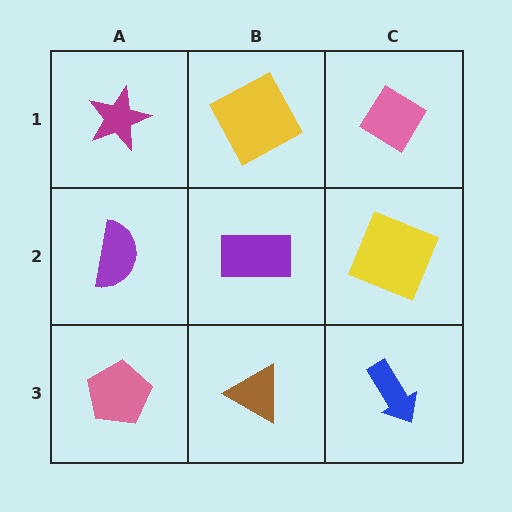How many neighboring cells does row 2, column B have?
4.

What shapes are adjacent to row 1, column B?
A purple rectangle (row 2, column B), a magenta star (row 1, column A), a pink diamond (row 1, column C).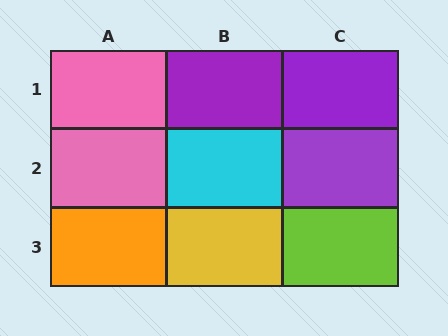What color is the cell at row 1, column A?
Pink.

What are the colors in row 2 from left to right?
Pink, cyan, purple.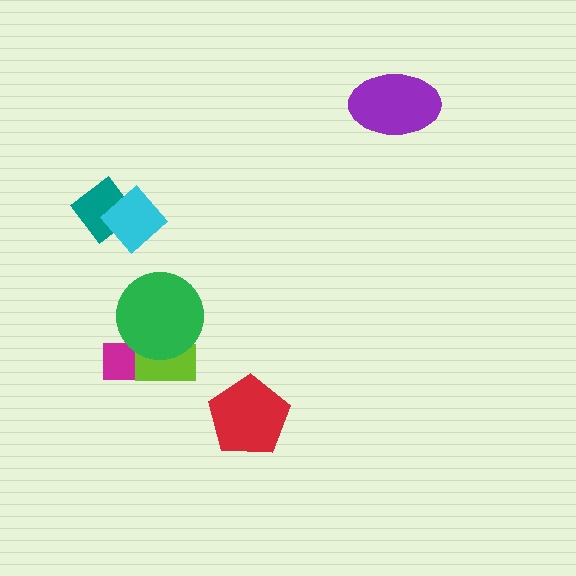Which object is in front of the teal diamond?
The cyan diamond is in front of the teal diamond.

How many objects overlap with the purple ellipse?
0 objects overlap with the purple ellipse.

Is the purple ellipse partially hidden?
No, no other shape covers it.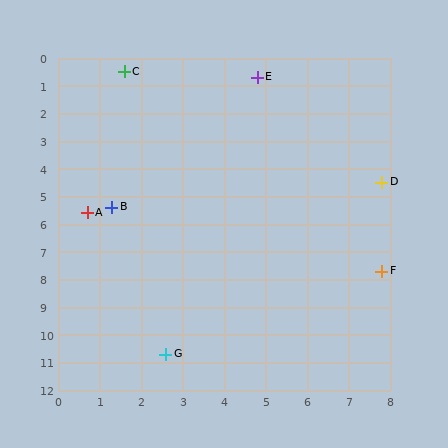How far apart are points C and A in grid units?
Points C and A are about 5.2 grid units apart.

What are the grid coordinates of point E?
Point E is at approximately (4.8, 0.7).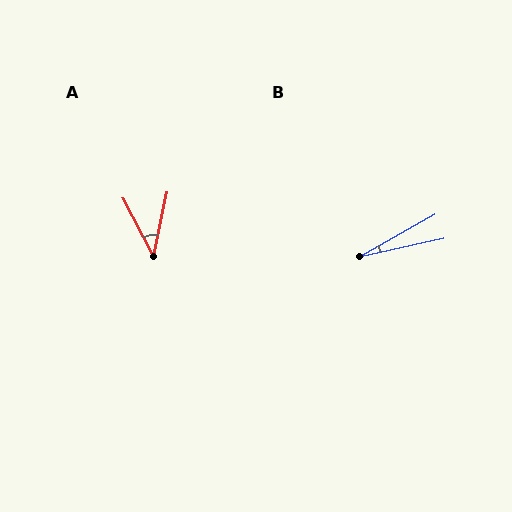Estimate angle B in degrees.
Approximately 18 degrees.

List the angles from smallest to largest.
B (18°), A (39°).